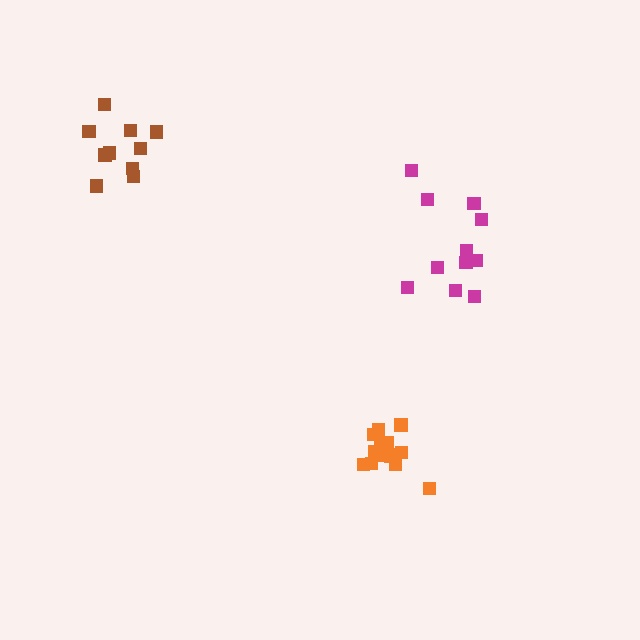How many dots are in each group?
Group 1: 14 dots, Group 2: 10 dots, Group 3: 11 dots (35 total).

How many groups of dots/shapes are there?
There are 3 groups.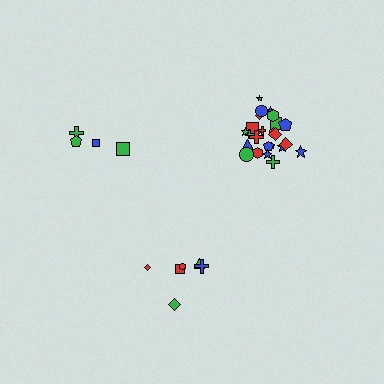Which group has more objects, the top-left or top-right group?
The top-right group.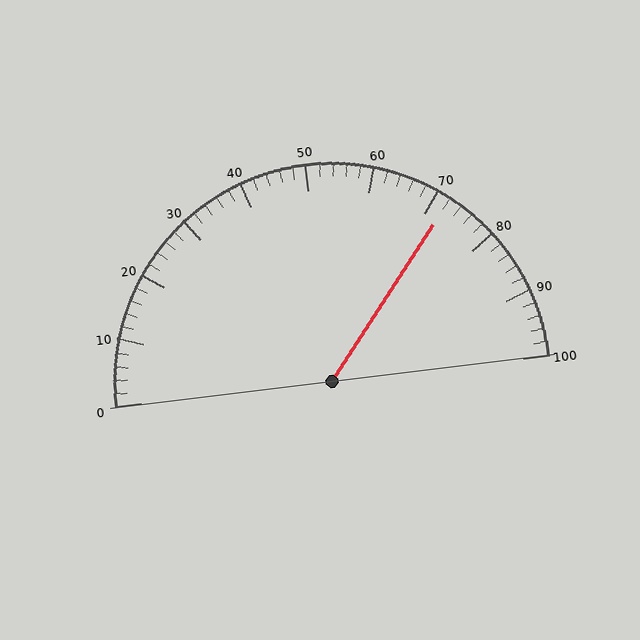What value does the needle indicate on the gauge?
The needle indicates approximately 72.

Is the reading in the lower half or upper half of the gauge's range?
The reading is in the upper half of the range (0 to 100).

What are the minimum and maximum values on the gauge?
The gauge ranges from 0 to 100.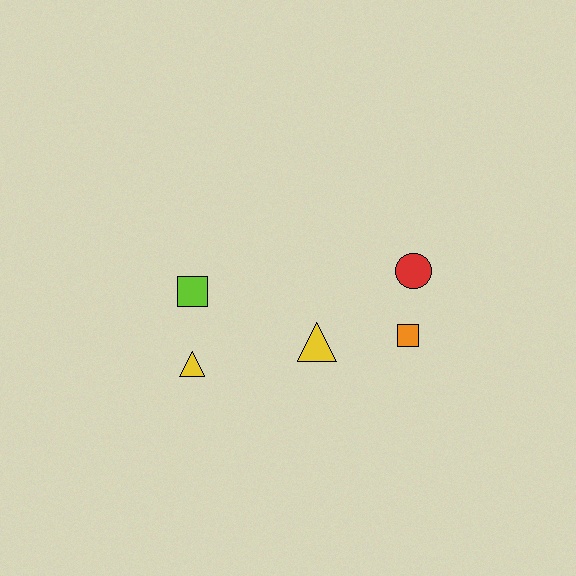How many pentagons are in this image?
There are no pentagons.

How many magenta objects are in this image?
There are no magenta objects.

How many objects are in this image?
There are 5 objects.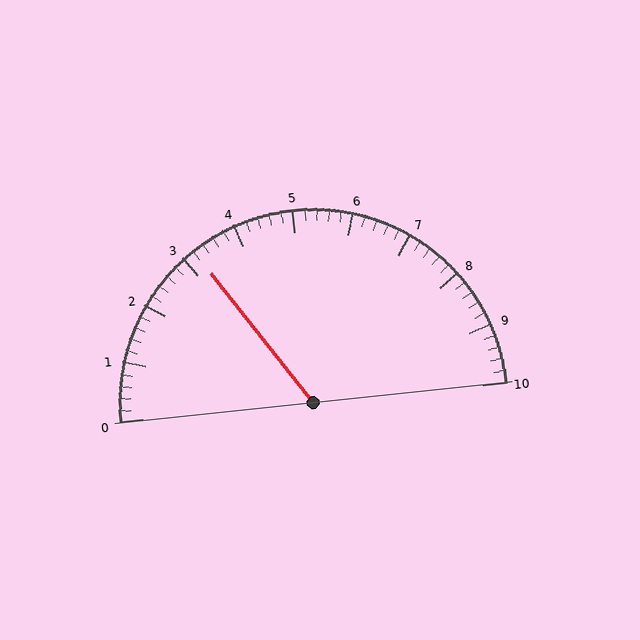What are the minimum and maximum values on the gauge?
The gauge ranges from 0 to 10.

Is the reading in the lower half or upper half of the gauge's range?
The reading is in the lower half of the range (0 to 10).